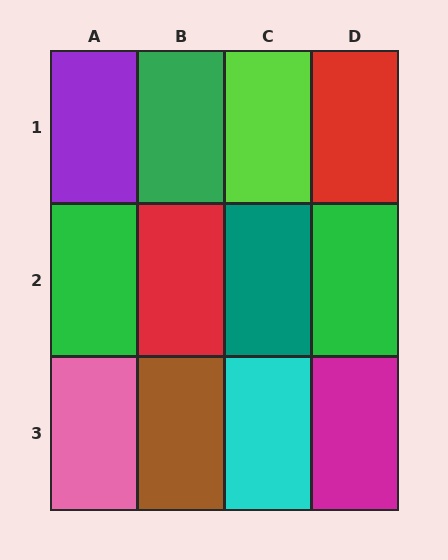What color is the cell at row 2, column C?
Teal.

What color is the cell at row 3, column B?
Brown.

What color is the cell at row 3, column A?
Pink.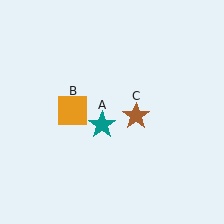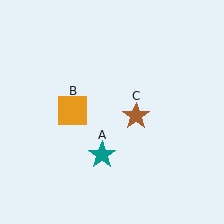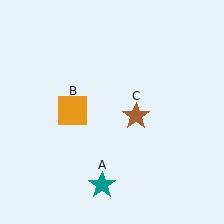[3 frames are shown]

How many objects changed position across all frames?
1 object changed position: teal star (object A).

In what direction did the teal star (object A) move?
The teal star (object A) moved down.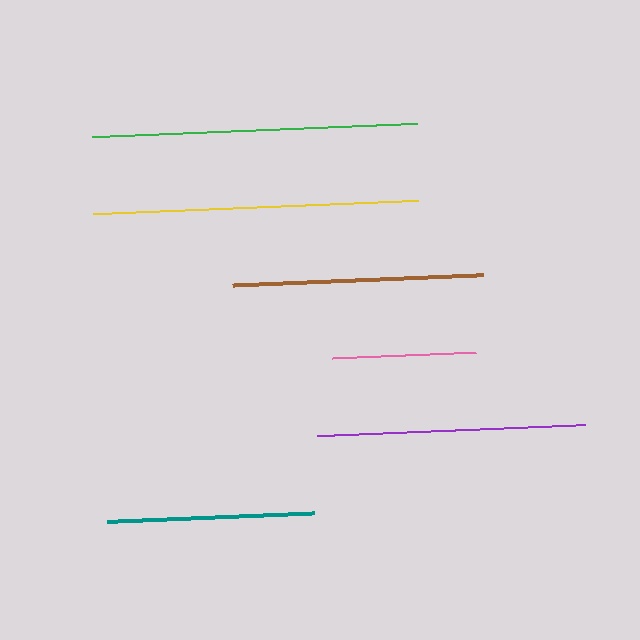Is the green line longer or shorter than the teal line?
The green line is longer than the teal line.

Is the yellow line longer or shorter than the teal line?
The yellow line is longer than the teal line.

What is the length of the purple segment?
The purple segment is approximately 268 pixels long.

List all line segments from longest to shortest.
From longest to shortest: green, yellow, purple, brown, teal, pink.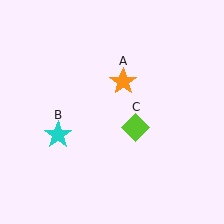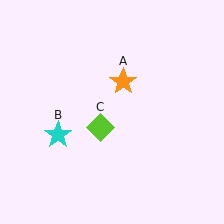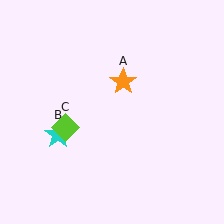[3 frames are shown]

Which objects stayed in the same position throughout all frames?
Orange star (object A) and cyan star (object B) remained stationary.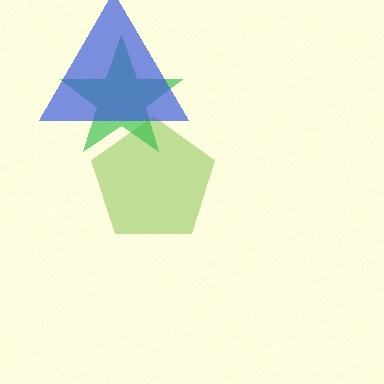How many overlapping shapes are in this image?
There are 3 overlapping shapes in the image.